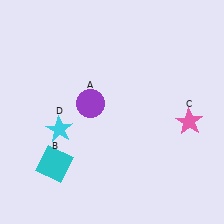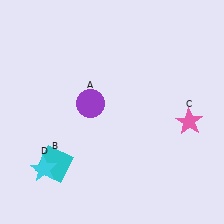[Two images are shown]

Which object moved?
The cyan star (D) moved down.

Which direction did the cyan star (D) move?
The cyan star (D) moved down.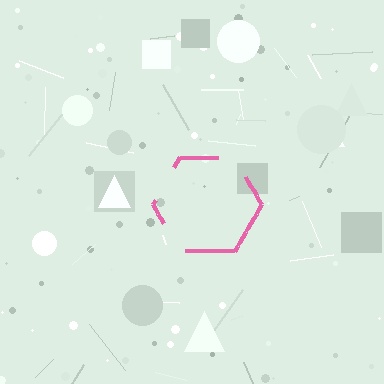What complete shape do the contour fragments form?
The contour fragments form a hexagon.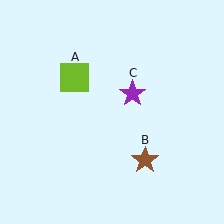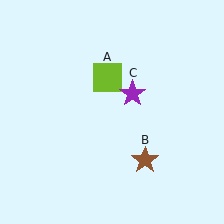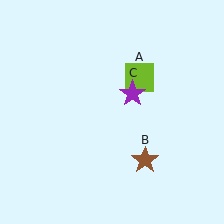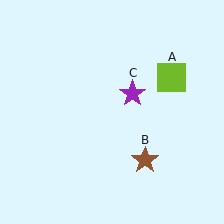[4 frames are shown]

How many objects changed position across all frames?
1 object changed position: lime square (object A).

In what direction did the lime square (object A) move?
The lime square (object A) moved right.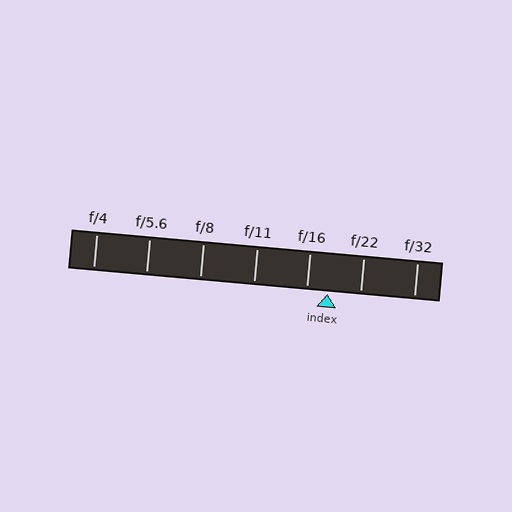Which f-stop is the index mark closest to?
The index mark is closest to f/16.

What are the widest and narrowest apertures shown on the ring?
The widest aperture shown is f/4 and the narrowest is f/32.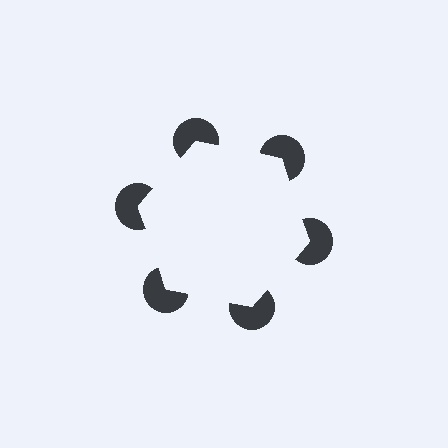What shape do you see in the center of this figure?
An illusory hexagon — its edges are inferred from the aligned wedge cuts in the pac-man discs, not physically drawn.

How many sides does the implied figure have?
6 sides.